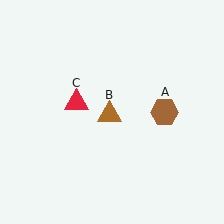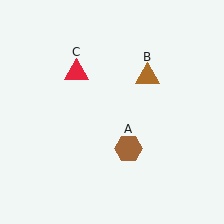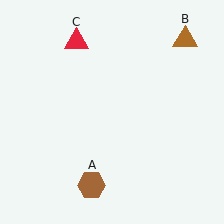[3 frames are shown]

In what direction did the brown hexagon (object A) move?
The brown hexagon (object A) moved down and to the left.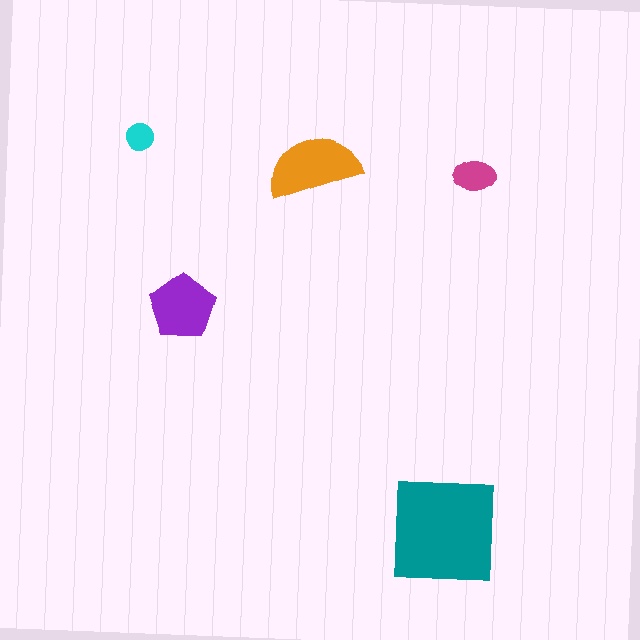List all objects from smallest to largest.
The cyan circle, the magenta ellipse, the purple pentagon, the orange semicircle, the teal square.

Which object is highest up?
The cyan circle is topmost.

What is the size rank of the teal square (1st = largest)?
1st.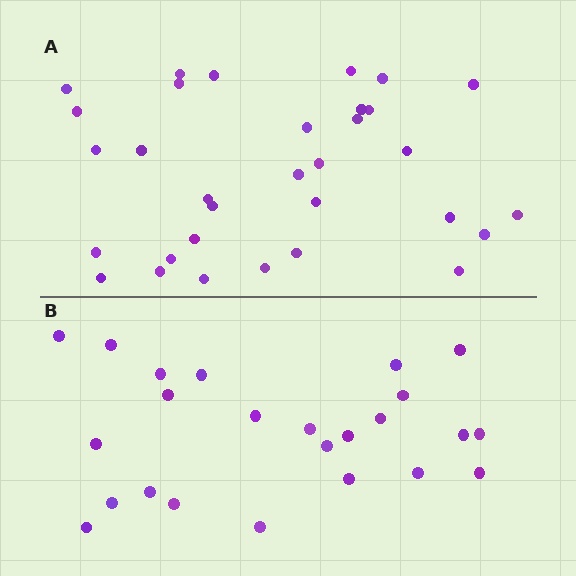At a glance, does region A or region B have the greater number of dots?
Region A (the top region) has more dots.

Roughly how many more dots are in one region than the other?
Region A has roughly 8 or so more dots than region B.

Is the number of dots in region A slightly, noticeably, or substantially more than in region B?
Region A has noticeably more, but not dramatically so. The ratio is roughly 1.3 to 1.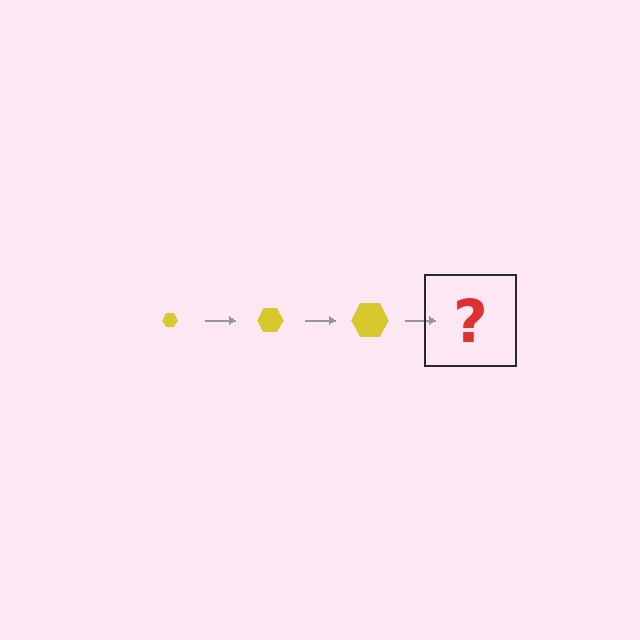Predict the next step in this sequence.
The next step is a yellow hexagon, larger than the previous one.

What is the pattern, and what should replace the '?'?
The pattern is that the hexagon gets progressively larger each step. The '?' should be a yellow hexagon, larger than the previous one.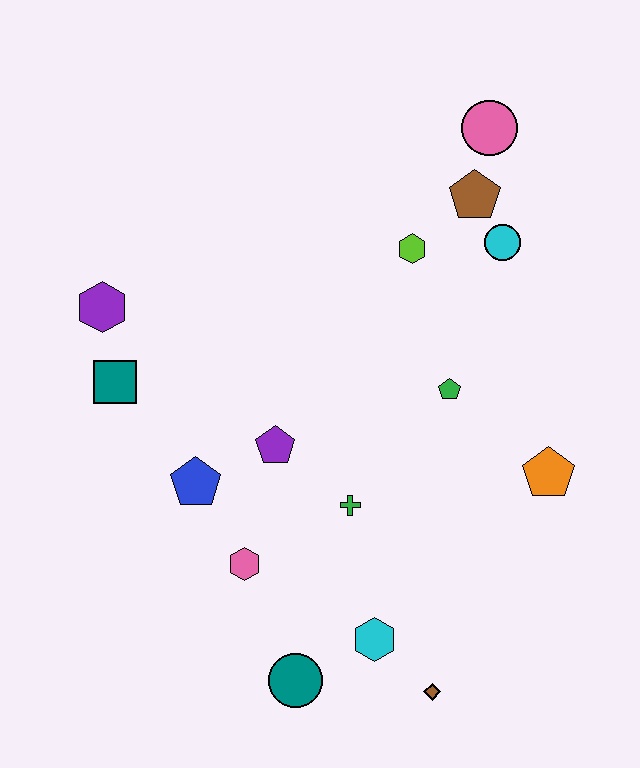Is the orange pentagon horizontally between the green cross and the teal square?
No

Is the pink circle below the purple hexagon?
No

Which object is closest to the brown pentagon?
The cyan circle is closest to the brown pentagon.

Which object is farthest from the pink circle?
The teal circle is farthest from the pink circle.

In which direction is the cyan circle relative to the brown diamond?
The cyan circle is above the brown diamond.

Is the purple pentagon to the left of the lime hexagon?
Yes